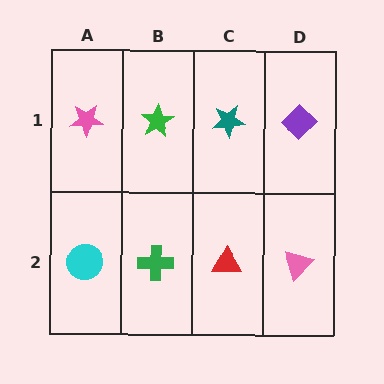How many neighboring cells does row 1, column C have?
3.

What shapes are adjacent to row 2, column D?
A purple diamond (row 1, column D), a red triangle (row 2, column C).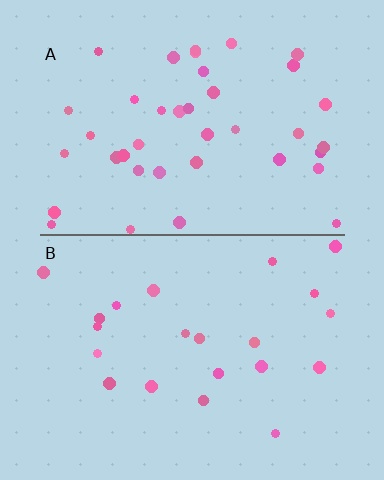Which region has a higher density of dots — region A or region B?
A (the top).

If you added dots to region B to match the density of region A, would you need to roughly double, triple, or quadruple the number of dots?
Approximately double.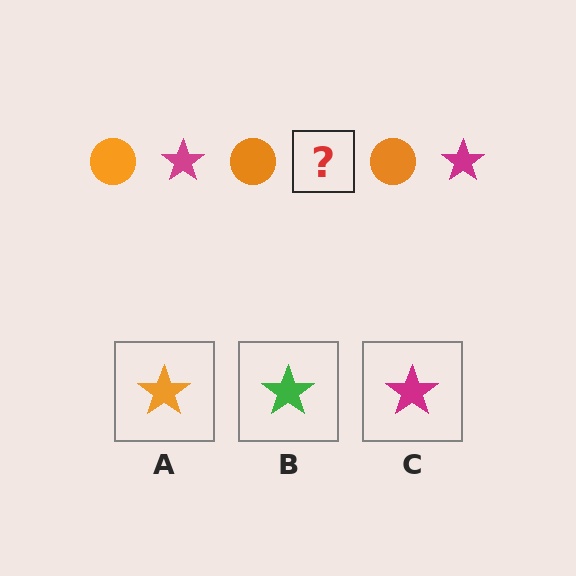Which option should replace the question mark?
Option C.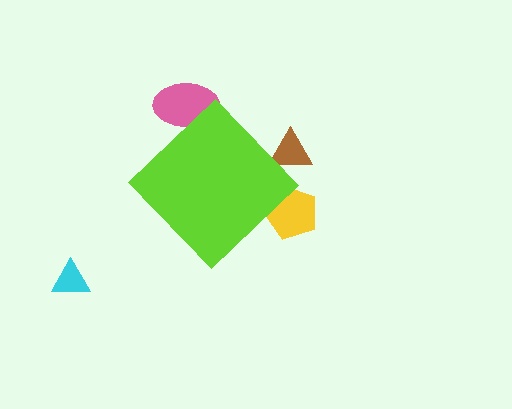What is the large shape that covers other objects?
A lime diamond.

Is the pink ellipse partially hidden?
Yes, the pink ellipse is partially hidden behind the lime diamond.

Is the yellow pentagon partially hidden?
Yes, the yellow pentagon is partially hidden behind the lime diamond.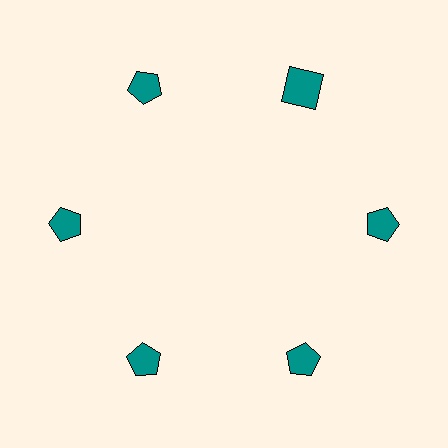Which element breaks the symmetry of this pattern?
The teal square at roughly the 1 o'clock position breaks the symmetry. All other shapes are teal pentagons.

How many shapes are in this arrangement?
There are 6 shapes arranged in a ring pattern.